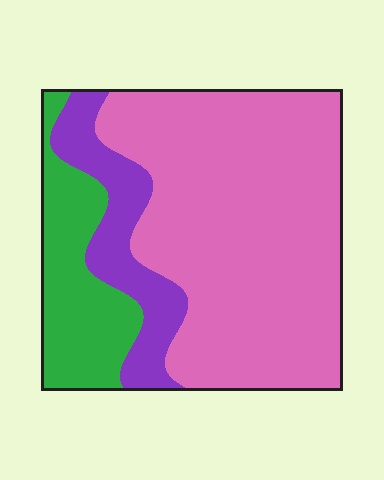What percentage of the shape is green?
Green covers about 20% of the shape.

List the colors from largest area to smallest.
From largest to smallest: pink, green, purple.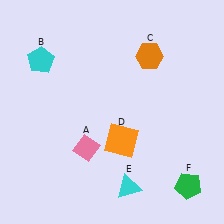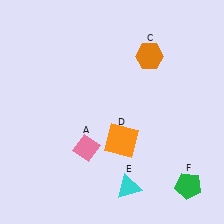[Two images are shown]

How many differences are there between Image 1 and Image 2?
There is 1 difference between the two images.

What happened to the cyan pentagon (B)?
The cyan pentagon (B) was removed in Image 2. It was in the top-left area of Image 1.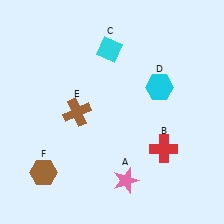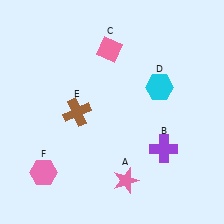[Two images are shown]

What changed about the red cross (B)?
In Image 1, B is red. In Image 2, it changed to purple.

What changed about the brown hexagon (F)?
In Image 1, F is brown. In Image 2, it changed to pink.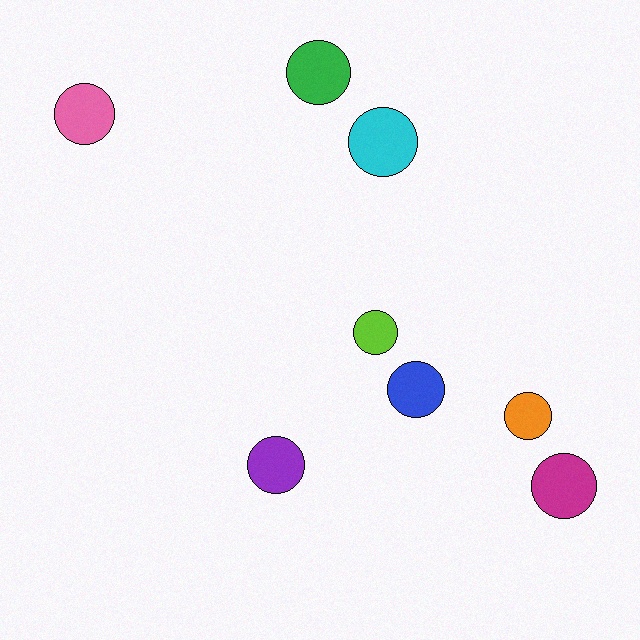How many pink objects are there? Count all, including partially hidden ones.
There is 1 pink object.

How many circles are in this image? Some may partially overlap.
There are 8 circles.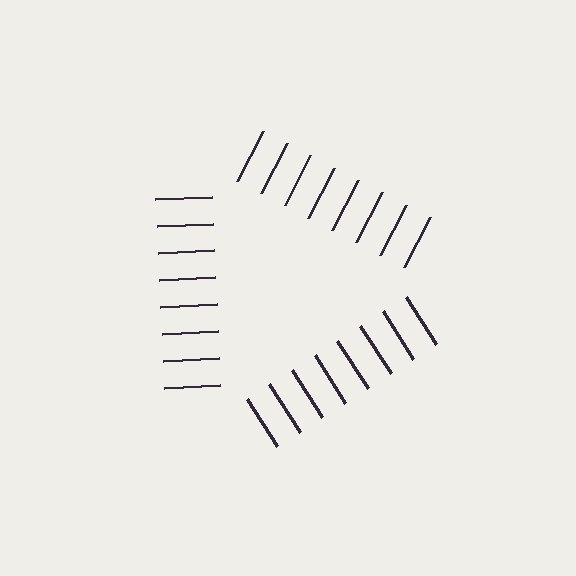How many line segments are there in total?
24 — 8 along each of the 3 edges.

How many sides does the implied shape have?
3 sides — the line-ends trace a triangle.